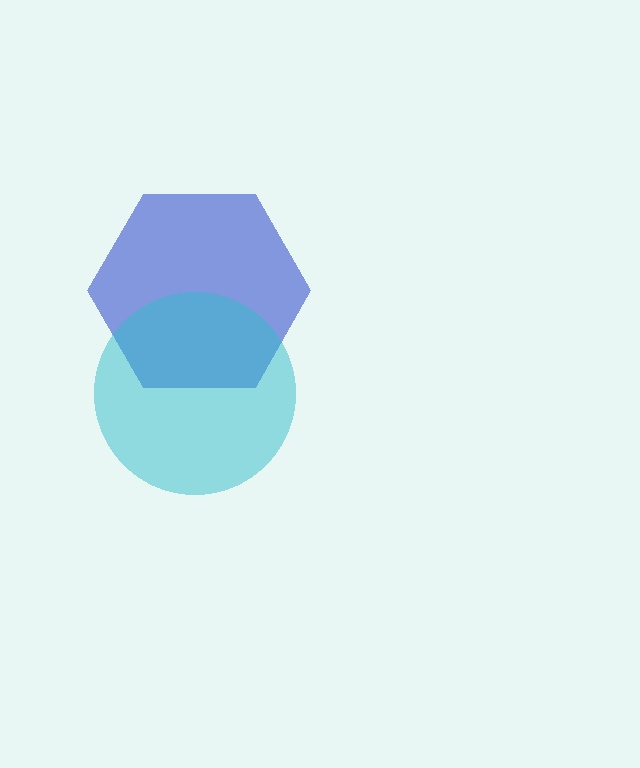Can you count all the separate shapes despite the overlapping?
Yes, there are 2 separate shapes.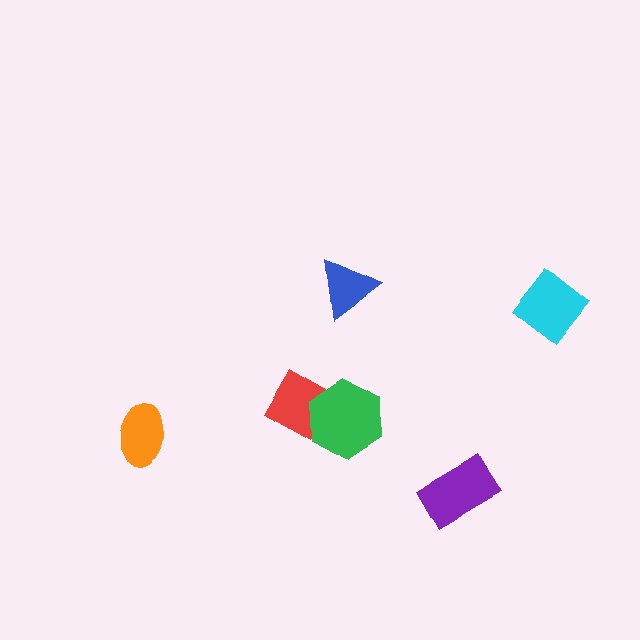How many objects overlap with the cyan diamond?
0 objects overlap with the cyan diamond.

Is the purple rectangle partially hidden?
No, no other shape covers it.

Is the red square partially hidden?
Yes, it is partially covered by another shape.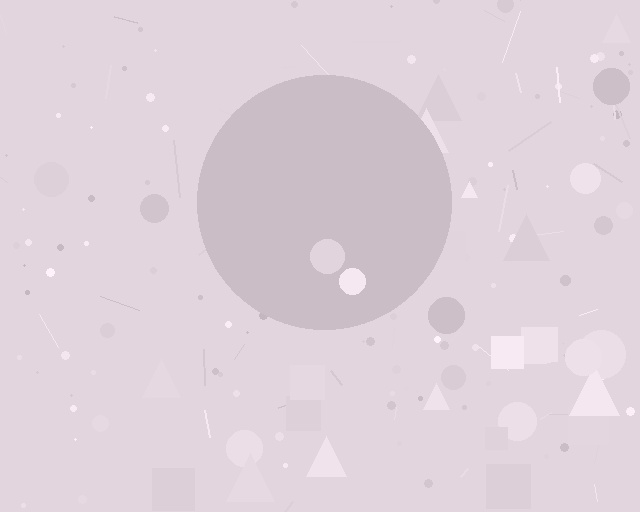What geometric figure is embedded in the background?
A circle is embedded in the background.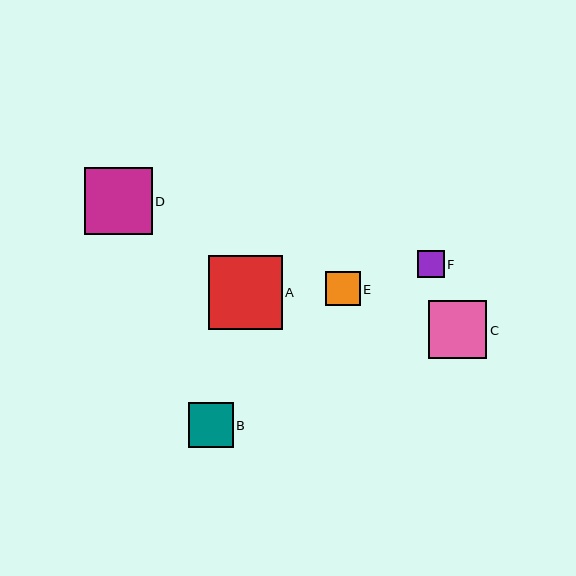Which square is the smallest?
Square F is the smallest with a size of approximately 26 pixels.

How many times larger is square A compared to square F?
Square A is approximately 2.8 times the size of square F.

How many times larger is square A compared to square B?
Square A is approximately 1.6 times the size of square B.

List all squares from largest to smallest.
From largest to smallest: A, D, C, B, E, F.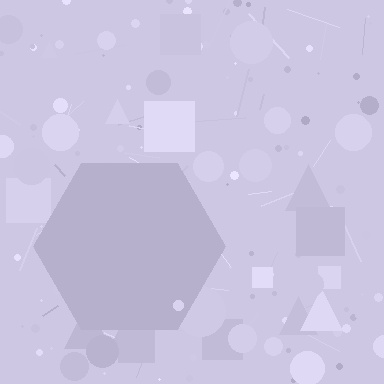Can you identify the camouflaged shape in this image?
The camouflaged shape is a hexagon.